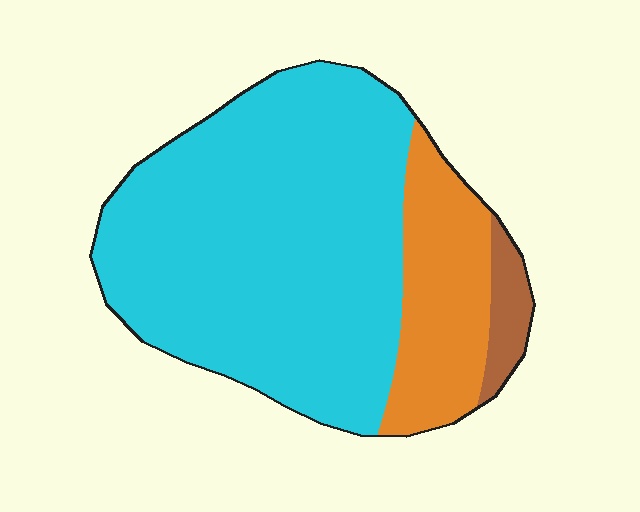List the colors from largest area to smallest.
From largest to smallest: cyan, orange, brown.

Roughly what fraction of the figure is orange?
Orange takes up about one fifth (1/5) of the figure.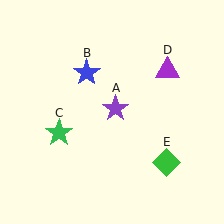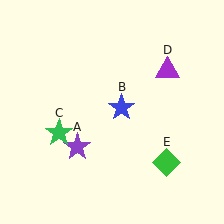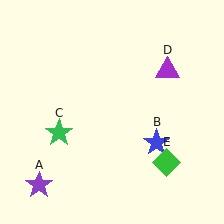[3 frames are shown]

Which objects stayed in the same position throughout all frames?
Green star (object C) and purple triangle (object D) and green diamond (object E) remained stationary.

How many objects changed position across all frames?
2 objects changed position: purple star (object A), blue star (object B).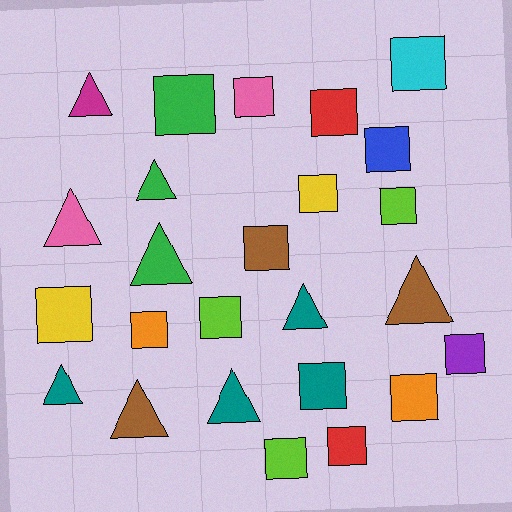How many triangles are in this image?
There are 9 triangles.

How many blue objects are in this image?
There is 1 blue object.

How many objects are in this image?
There are 25 objects.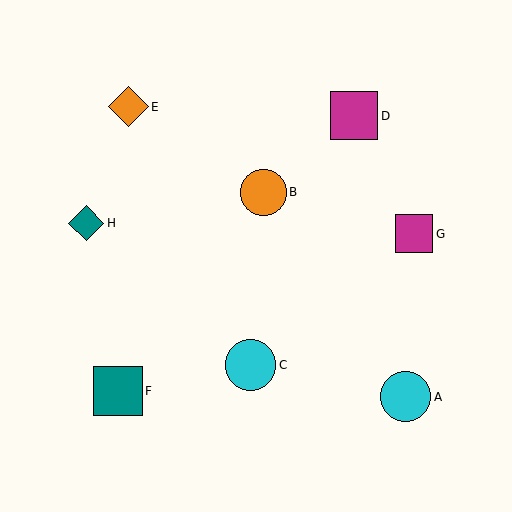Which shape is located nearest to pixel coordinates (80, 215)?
The teal diamond (labeled H) at (86, 223) is nearest to that location.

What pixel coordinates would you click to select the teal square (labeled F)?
Click at (118, 391) to select the teal square F.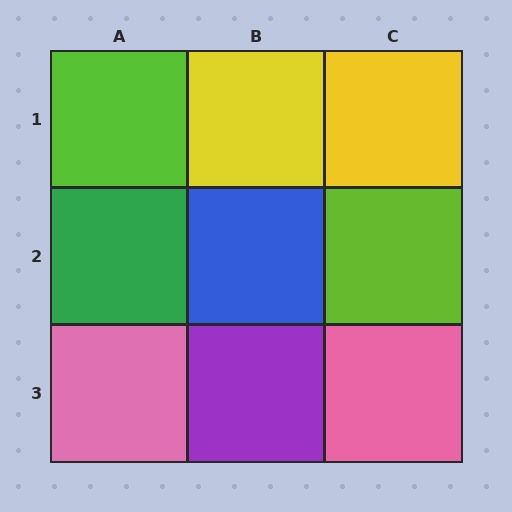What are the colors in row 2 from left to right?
Green, blue, lime.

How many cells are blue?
1 cell is blue.